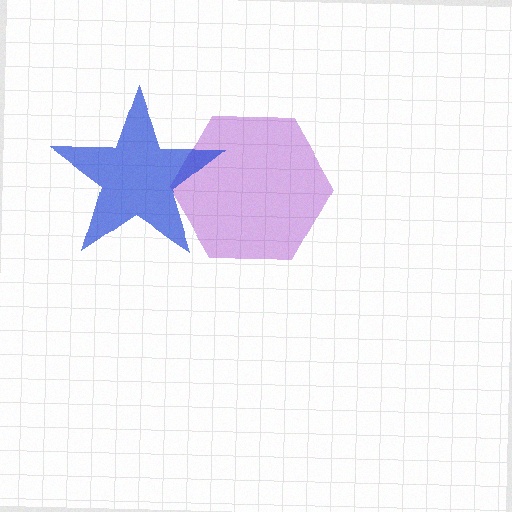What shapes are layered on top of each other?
The layered shapes are: a purple hexagon, a blue star.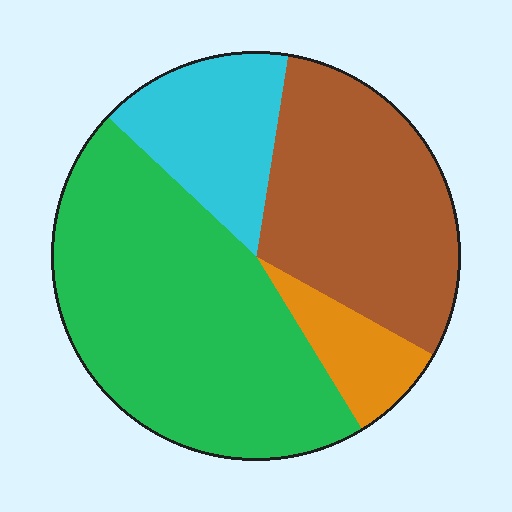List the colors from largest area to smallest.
From largest to smallest: green, brown, cyan, orange.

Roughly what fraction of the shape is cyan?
Cyan takes up about one sixth (1/6) of the shape.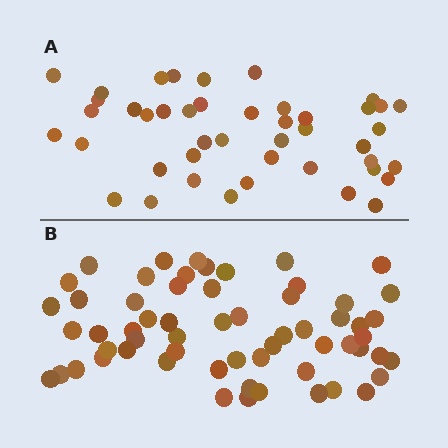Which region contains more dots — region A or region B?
Region B (the bottom region) has more dots.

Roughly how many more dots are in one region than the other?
Region B has approximately 15 more dots than region A.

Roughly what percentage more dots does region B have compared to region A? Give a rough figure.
About 35% more.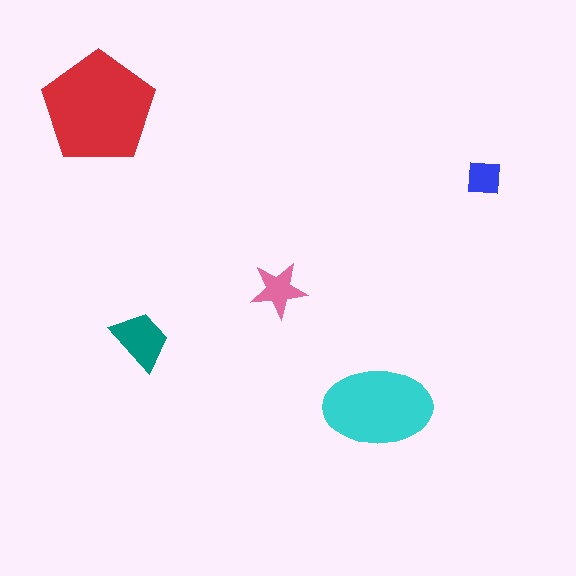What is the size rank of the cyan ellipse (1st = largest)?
2nd.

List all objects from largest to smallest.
The red pentagon, the cyan ellipse, the teal trapezoid, the pink star, the blue square.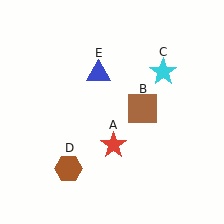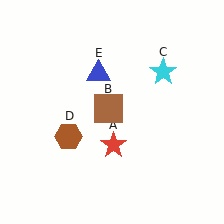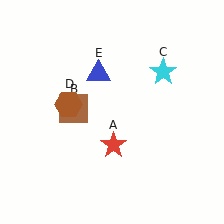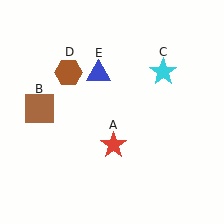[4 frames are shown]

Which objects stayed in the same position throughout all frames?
Red star (object A) and cyan star (object C) and blue triangle (object E) remained stationary.